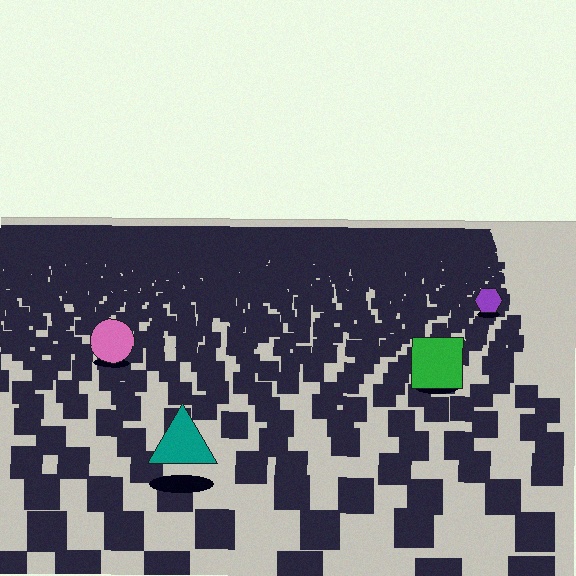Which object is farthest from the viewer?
The purple hexagon is farthest from the viewer. It appears smaller and the ground texture around it is denser.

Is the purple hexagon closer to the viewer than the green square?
No. The green square is closer — you can tell from the texture gradient: the ground texture is coarser near it.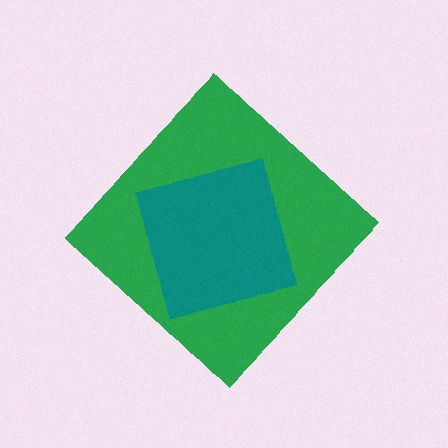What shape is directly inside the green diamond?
The teal square.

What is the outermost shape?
The green diamond.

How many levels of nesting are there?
2.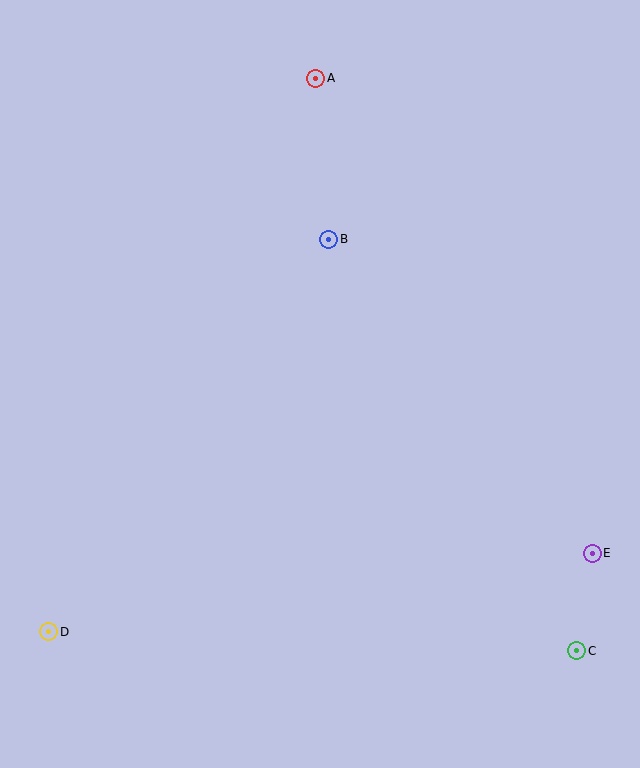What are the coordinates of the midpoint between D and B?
The midpoint between D and B is at (189, 435).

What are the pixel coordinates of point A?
Point A is at (316, 78).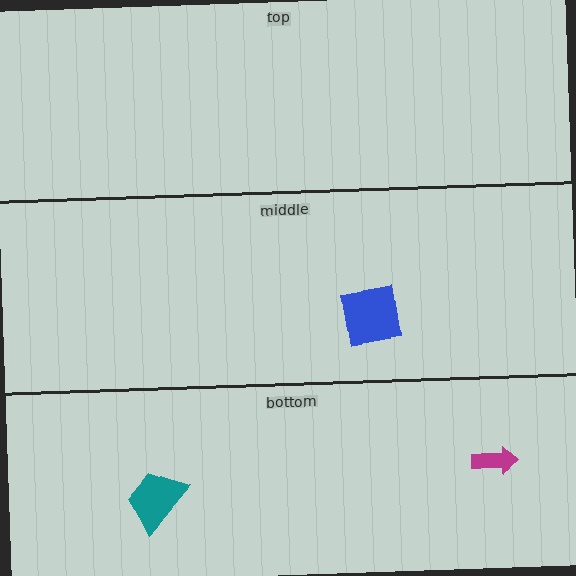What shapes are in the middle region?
The blue square.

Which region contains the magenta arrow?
The bottom region.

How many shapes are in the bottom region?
2.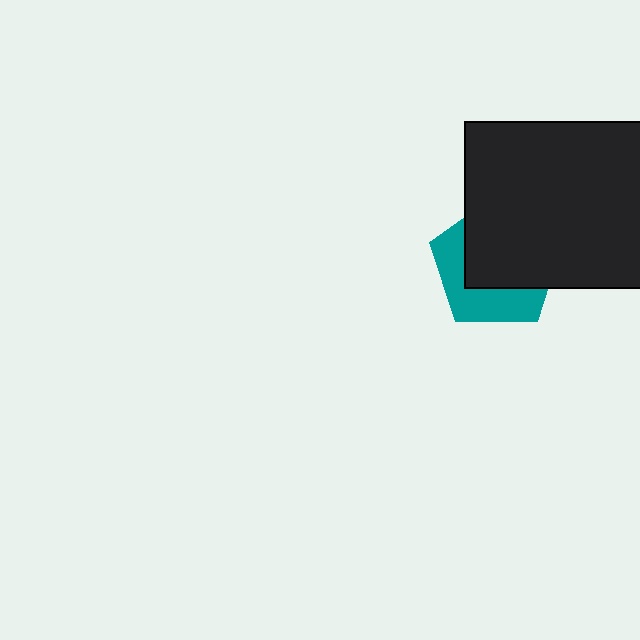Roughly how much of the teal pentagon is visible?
A small part of it is visible (roughly 40%).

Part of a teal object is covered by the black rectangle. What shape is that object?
It is a pentagon.